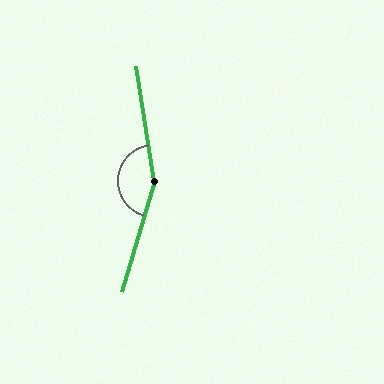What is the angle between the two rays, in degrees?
Approximately 155 degrees.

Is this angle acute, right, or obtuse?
It is obtuse.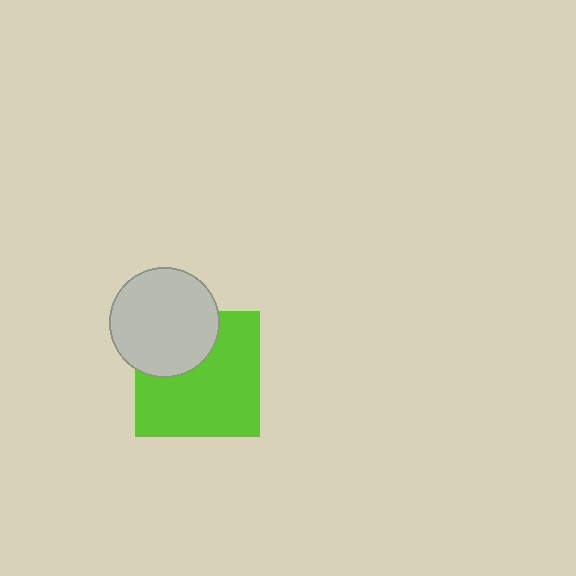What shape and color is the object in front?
The object in front is a light gray circle.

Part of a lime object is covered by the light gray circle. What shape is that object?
It is a square.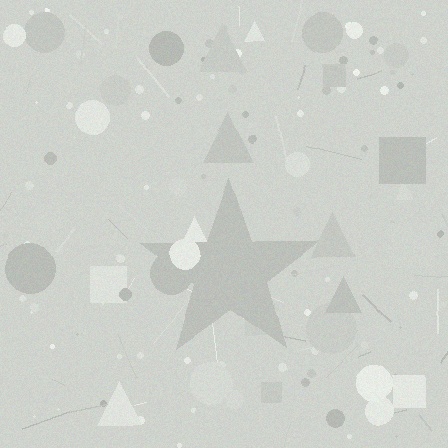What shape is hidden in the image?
A star is hidden in the image.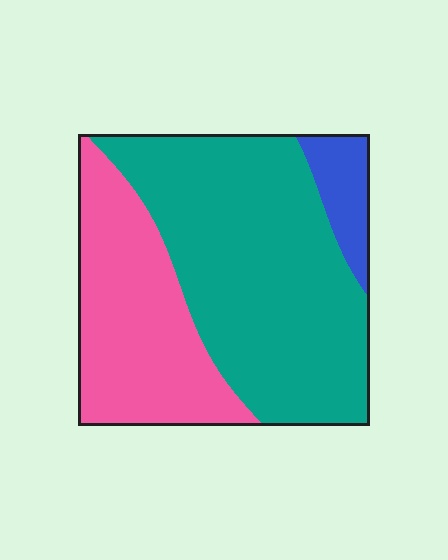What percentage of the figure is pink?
Pink covers 34% of the figure.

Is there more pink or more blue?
Pink.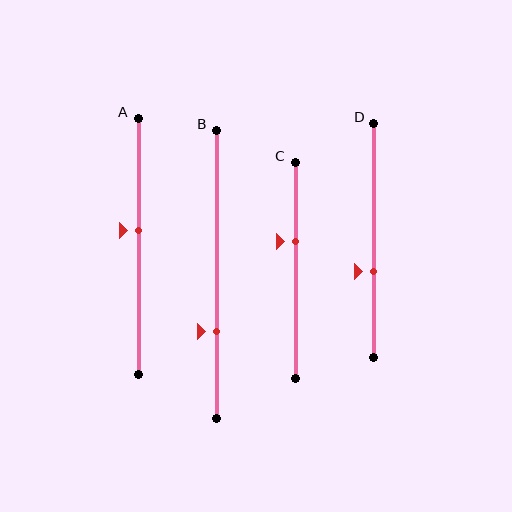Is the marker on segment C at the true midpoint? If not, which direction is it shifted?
No, the marker on segment C is shifted upward by about 14% of the segment length.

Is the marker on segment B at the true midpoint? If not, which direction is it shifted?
No, the marker on segment B is shifted downward by about 20% of the segment length.